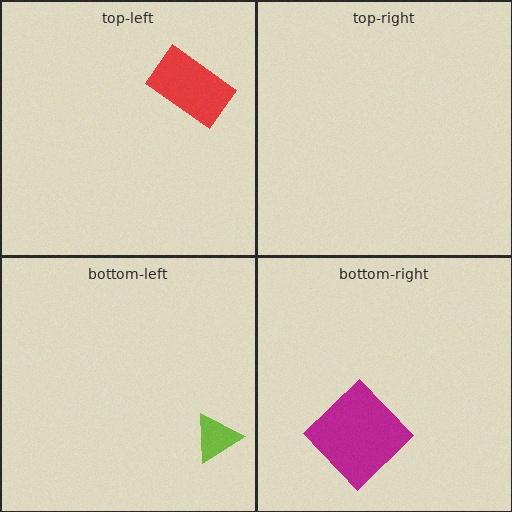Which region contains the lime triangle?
The bottom-left region.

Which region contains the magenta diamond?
The bottom-right region.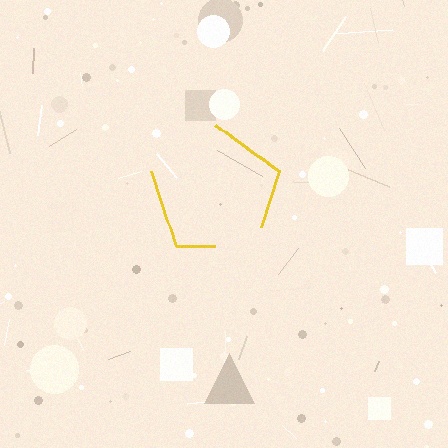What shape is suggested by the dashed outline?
The dashed outline suggests a pentagon.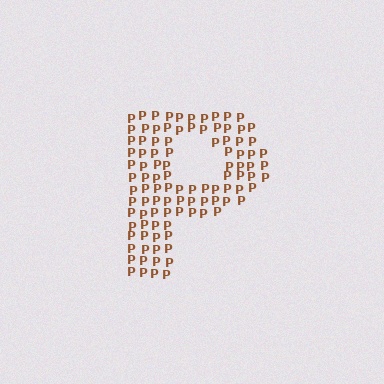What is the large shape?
The large shape is the letter P.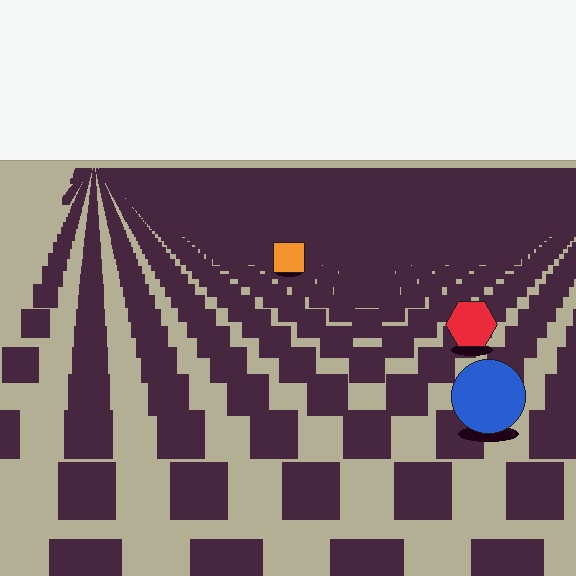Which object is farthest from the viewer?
The orange square is farthest from the viewer. It appears smaller and the ground texture around it is denser.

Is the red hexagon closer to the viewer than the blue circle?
No. The blue circle is closer — you can tell from the texture gradient: the ground texture is coarser near it.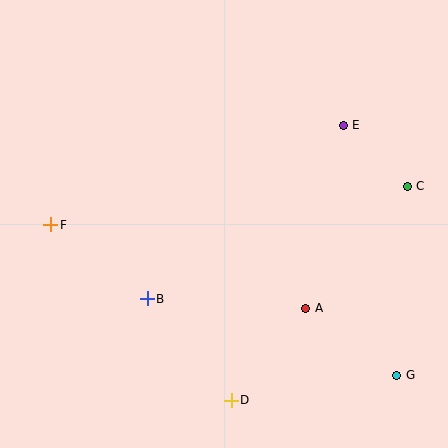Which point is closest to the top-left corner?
Point F is closest to the top-left corner.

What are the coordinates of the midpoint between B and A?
The midpoint between B and A is at (226, 303).